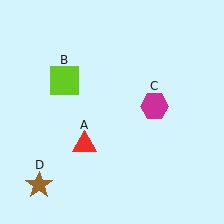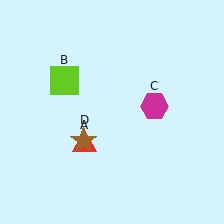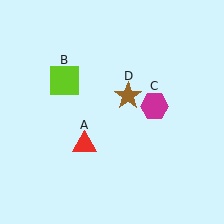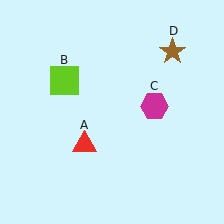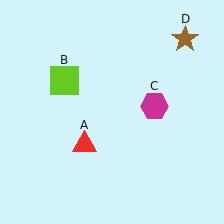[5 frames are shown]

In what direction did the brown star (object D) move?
The brown star (object D) moved up and to the right.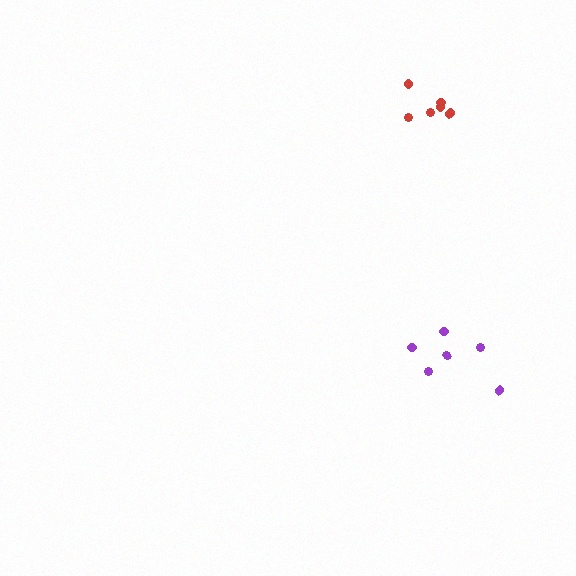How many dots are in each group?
Group 1: 6 dots, Group 2: 6 dots (12 total).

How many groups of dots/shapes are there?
There are 2 groups.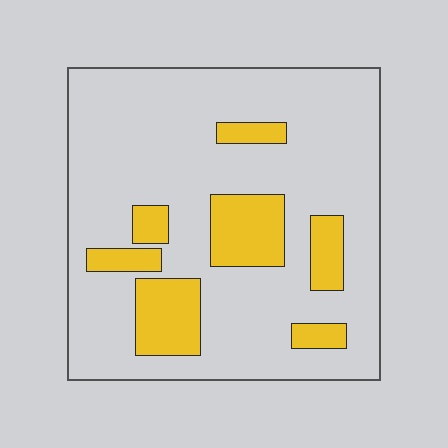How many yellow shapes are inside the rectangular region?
7.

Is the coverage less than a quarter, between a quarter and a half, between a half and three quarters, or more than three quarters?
Less than a quarter.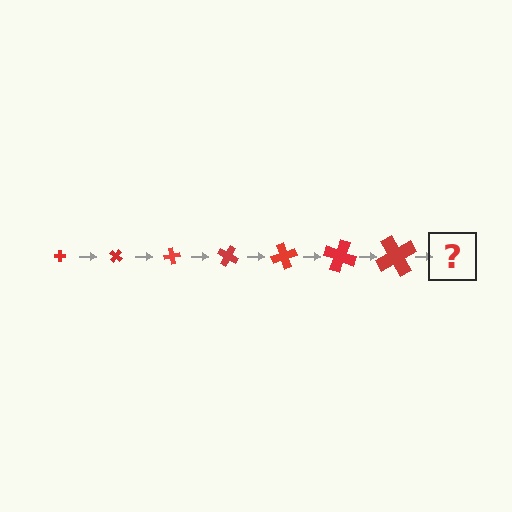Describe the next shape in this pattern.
It should be a cross, larger than the previous one and rotated 280 degrees from the start.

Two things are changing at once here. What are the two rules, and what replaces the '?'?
The two rules are that the cross grows larger each step and it rotates 40 degrees each step. The '?' should be a cross, larger than the previous one and rotated 280 degrees from the start.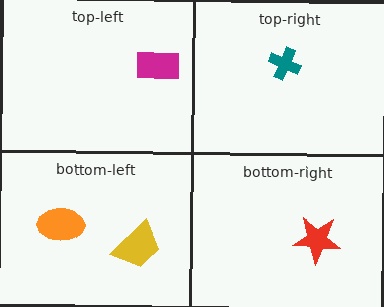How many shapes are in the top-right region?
1.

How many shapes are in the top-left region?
1.